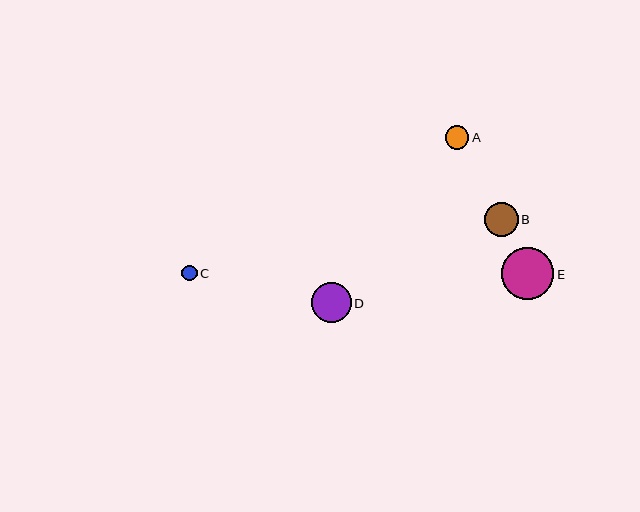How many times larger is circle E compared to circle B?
Circle E is approximately 1.6 times the size of circle B.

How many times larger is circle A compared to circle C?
Circle A is approximately 1.6 times the size of circle C.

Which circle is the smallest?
Circle C is the smallest with a size of approximately 15 pixels.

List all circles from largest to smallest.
From largest to smallest: E, D, B, A, C.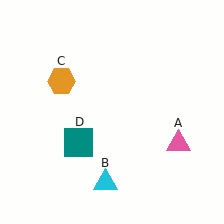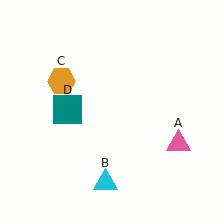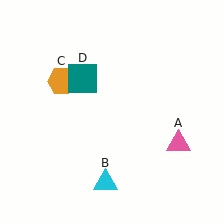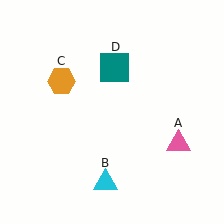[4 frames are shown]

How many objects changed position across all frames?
1 object changed position: teal square (object D).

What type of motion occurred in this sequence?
The teal square (object D) rotated clockwise around the center of the scene.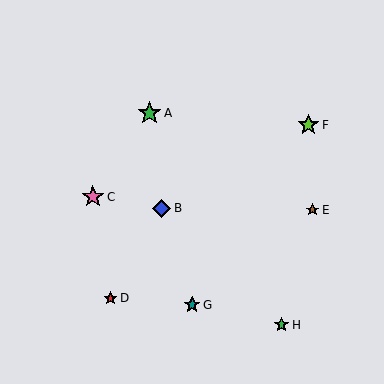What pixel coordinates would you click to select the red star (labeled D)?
Click at (111, 298) to select the red star D.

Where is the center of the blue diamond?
The center of the blue diamond is at (162, 208).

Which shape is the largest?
The green star (labeled A) is the largest.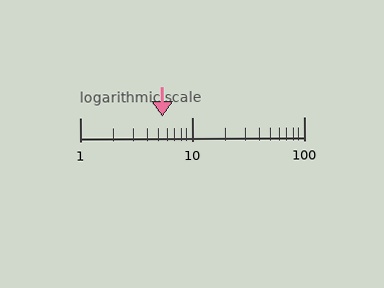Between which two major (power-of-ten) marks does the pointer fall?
The pointer is between 1 and 10.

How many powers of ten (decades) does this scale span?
The scale spans 2 decades, from 1 to 100.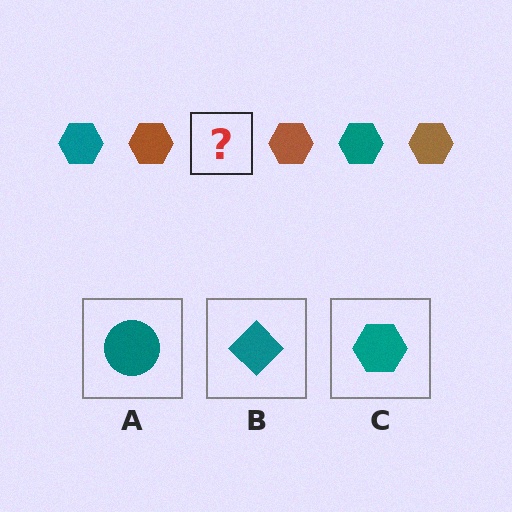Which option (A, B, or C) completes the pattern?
C.